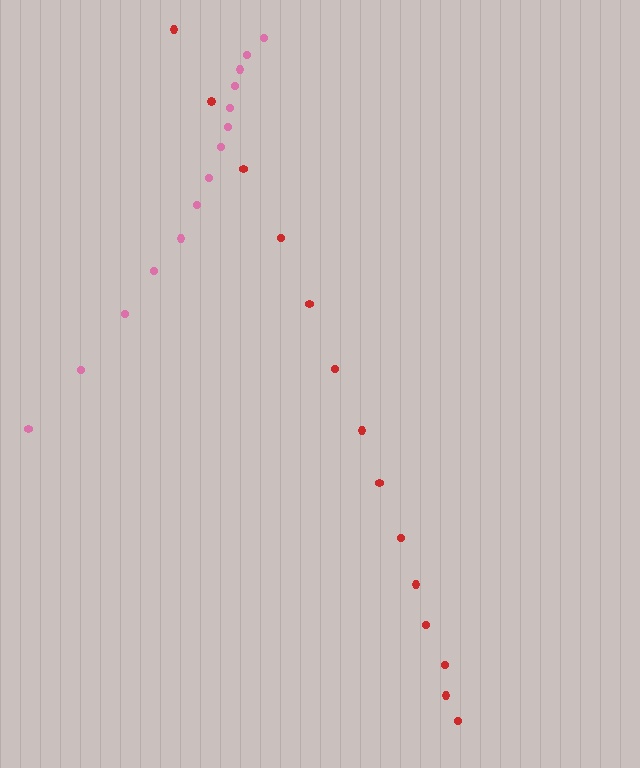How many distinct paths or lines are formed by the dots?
There are 2 distinct paths.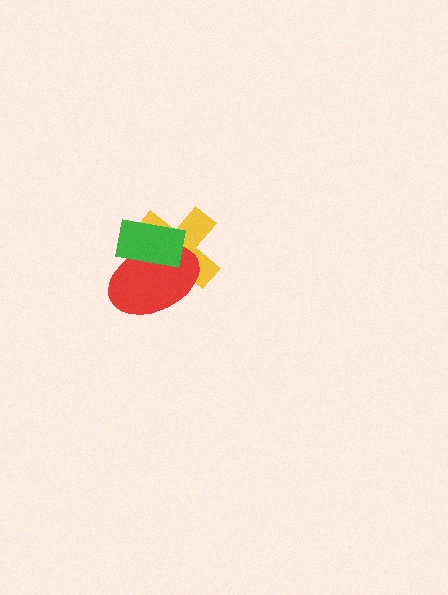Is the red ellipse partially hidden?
Yes, it is partially covered by another shape.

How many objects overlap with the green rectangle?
2 objects overlap with the green rectangle.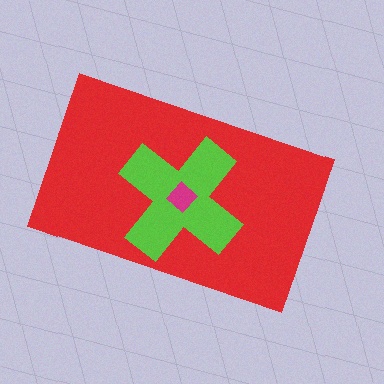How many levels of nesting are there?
3.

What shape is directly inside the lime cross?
The magenta diamond.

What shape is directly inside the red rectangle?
The lime cross.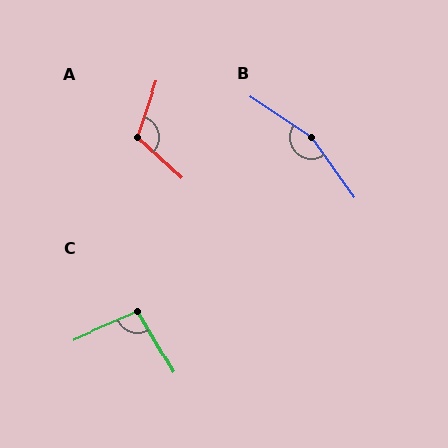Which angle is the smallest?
C, at approximately 97 degrees.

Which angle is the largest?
B, at approximately 159 degrees.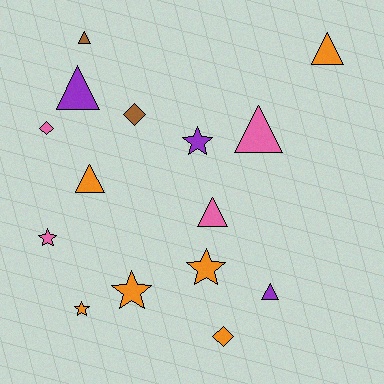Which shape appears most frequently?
Triangle, with 7 objects.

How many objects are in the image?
There are 15 objects.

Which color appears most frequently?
Orange, with 6 objects.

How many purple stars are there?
There is 1 purple star.